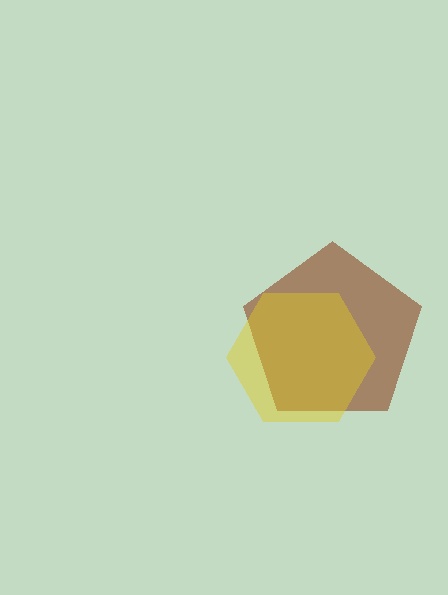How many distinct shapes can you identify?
There are 2 distinct shapes: a brown pentagon, a yellow hexagon.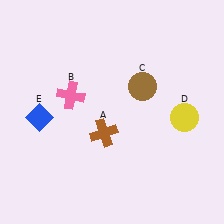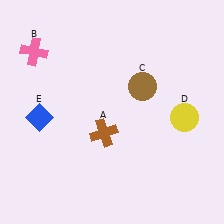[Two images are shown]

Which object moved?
The pink cross (B) moved up.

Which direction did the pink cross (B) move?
The pink cross (B) moved up.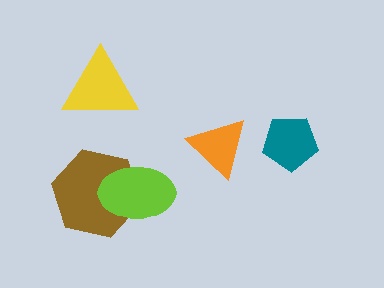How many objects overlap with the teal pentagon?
0 objects overlap with the teal pentagon.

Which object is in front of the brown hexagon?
The lime ellipse is in front of the brown hexagon.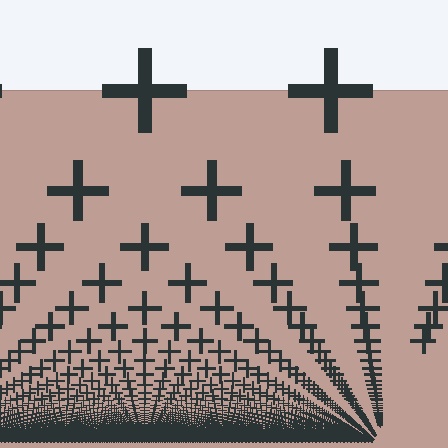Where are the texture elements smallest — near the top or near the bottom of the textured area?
Near the bottom.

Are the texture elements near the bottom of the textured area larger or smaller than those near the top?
Smaller. The gradient is inverted — elements near the bottom are smaller and denser.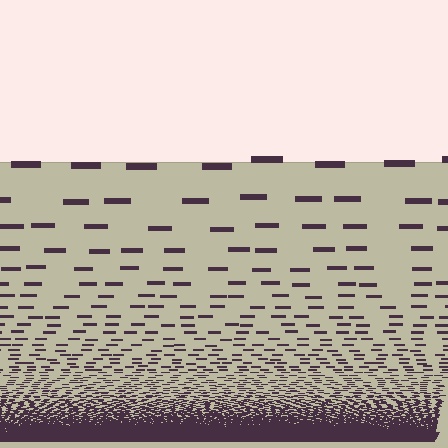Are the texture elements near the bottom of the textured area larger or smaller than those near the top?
Smaller. The gradient is inverted — elements near the bottom are smaller and denser.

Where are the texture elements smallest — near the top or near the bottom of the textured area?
Near the bottom.